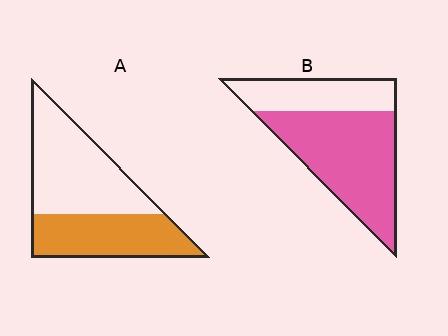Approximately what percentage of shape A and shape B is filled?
A is approximately 45% and B is approximately 65%.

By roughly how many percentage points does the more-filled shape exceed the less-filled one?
By roughly 25 percentage points (B over A).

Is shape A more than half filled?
No.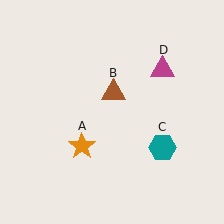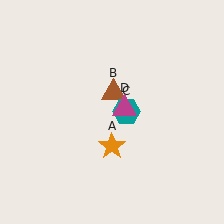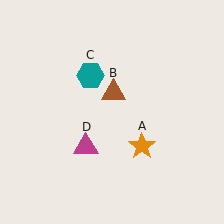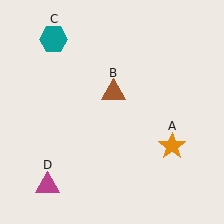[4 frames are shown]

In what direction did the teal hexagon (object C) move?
The teal hexagon (object C) moved up and to the left.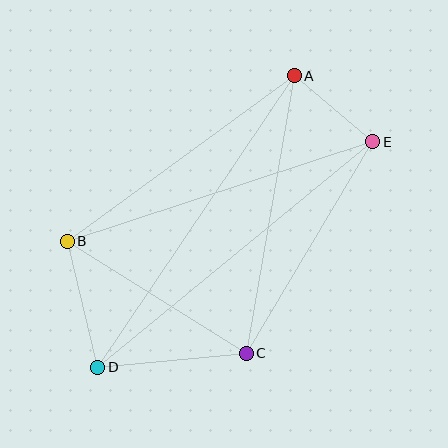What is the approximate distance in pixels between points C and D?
The distance between C and D is approximately 149 pixels.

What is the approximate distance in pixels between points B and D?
The distance between B and D is approximately 130 pixels.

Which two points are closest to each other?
Points A and E are closest to each other.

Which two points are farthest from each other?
Points D and E are farthest from each other.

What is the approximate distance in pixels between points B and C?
The distance between B and C is approximately 211 pixels.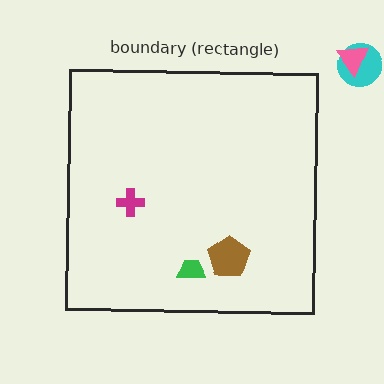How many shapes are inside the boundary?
3 inside, 2 outside.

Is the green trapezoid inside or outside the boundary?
Inside.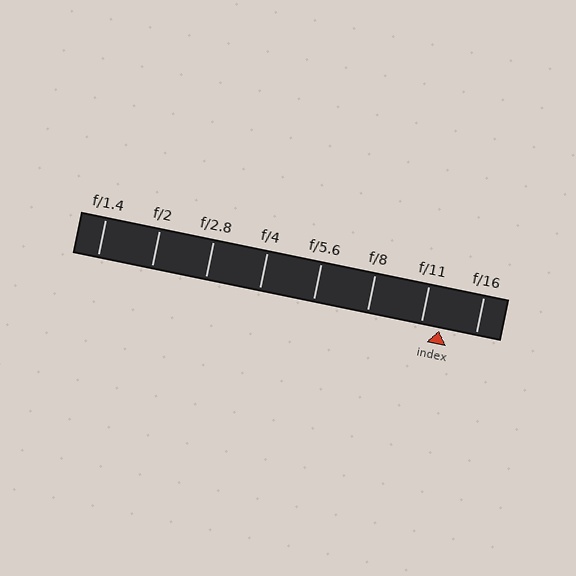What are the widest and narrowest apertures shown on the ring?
The widest aperture shown is f/1.4 and the narrowest is f/16.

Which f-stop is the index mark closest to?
The index mark is closest to f/11.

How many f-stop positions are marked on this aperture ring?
There are 8 f-stop positions marked.